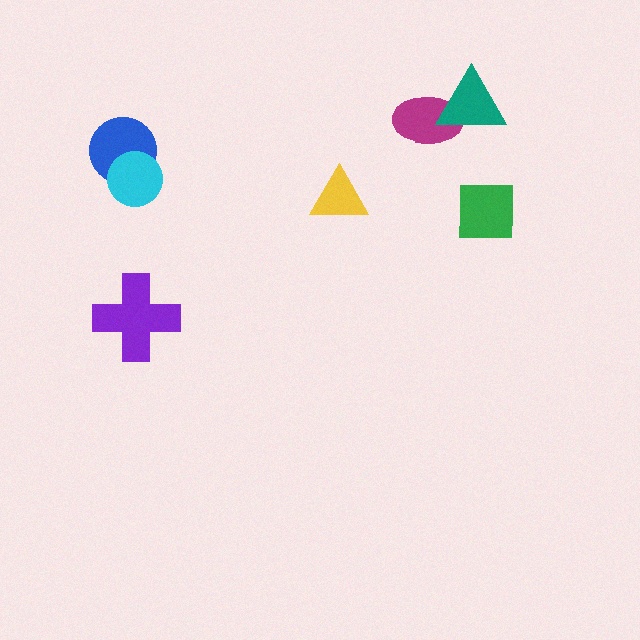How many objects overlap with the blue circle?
1 object overlaps with the blue circle.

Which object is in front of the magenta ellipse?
The teal triangle is in front of the magenta ellipse.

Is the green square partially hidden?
No, no other shape covers it.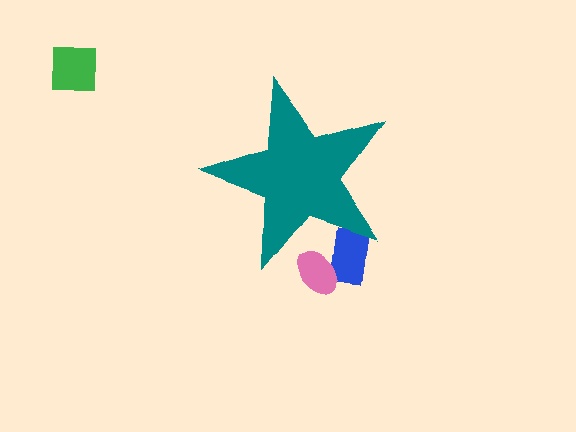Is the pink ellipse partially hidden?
Yes, the pink ellipse is partially hidden behind the teal star.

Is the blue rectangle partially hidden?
Yes, the blue rectangle is partially hidden behind the teal star.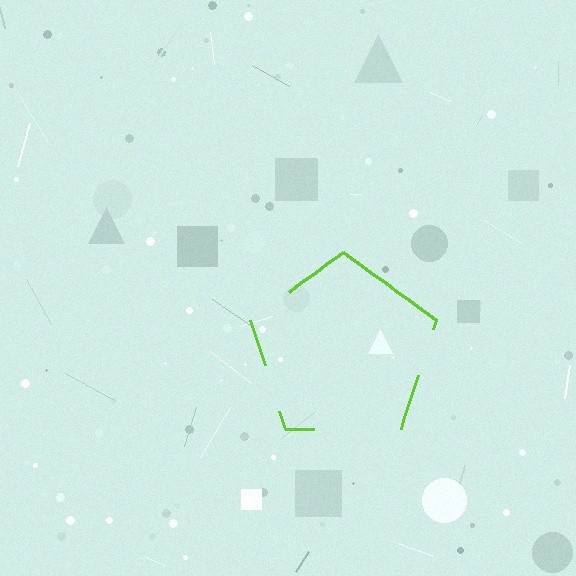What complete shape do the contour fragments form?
The contour fragments form a pentagon.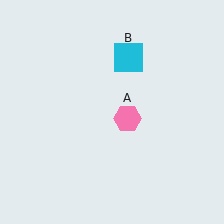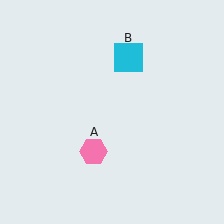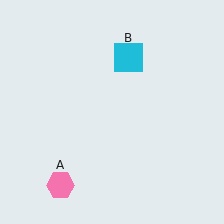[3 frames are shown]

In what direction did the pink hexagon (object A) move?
The pink hexagon (object A) moved down and to the left.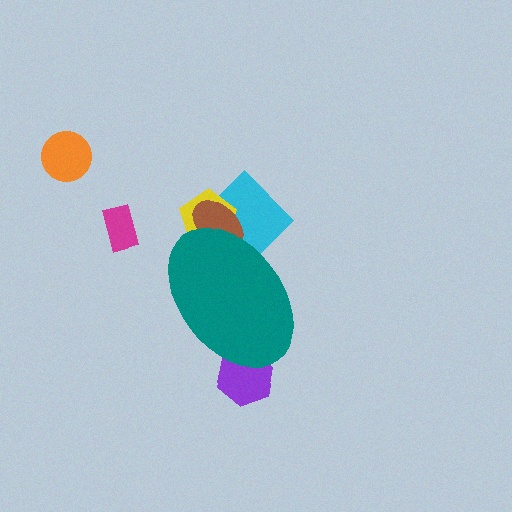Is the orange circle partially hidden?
No, the orange circle is fully visible.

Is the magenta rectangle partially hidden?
No, the magenta rectangle is fully visible.